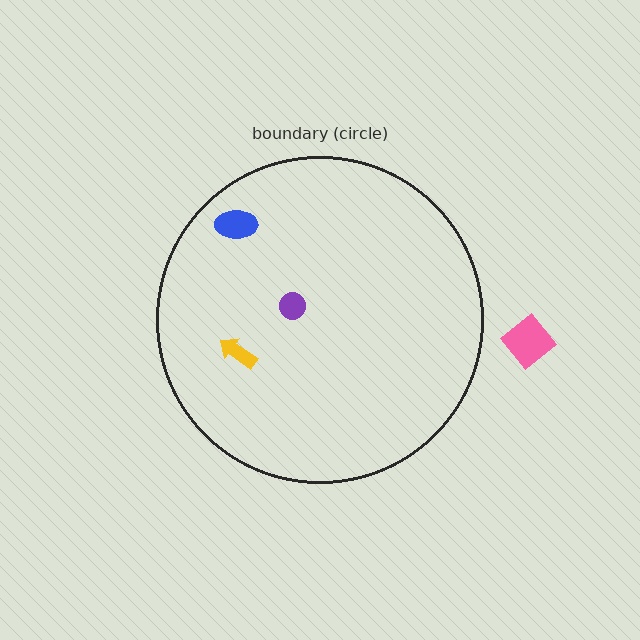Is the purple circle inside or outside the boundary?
Inside.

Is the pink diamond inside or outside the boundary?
Outside.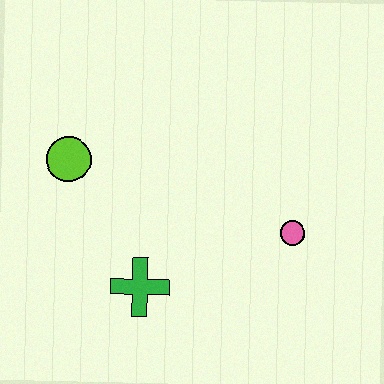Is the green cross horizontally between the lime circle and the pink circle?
Yes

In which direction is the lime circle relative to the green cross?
The lime circle is above the green cross.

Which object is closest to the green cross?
The lime circle is closest to the green cross.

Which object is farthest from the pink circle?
The lime circle is farthest from the pink circle.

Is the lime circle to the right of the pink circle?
No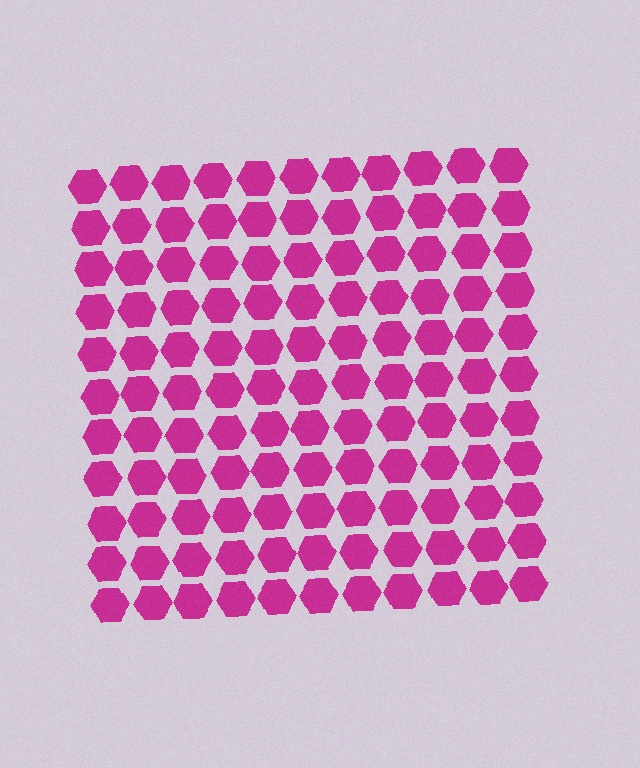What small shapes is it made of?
It is made of small hexagons.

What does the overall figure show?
The overall figure shows a square.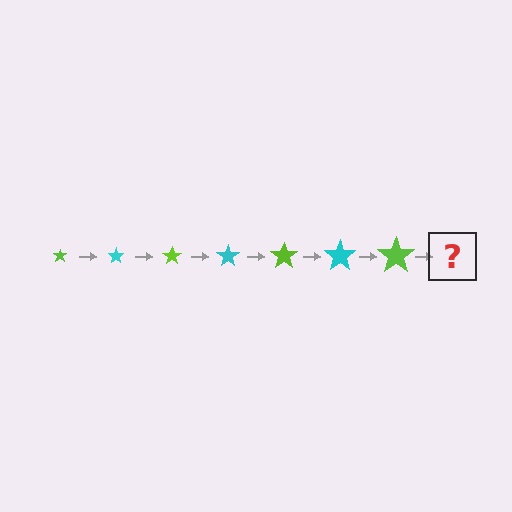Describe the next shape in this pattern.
It should be a cyan star, larger than the previous one.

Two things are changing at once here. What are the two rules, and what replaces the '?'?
The two rules are that the star grows larger each step and the color cycles through lime and cyan. The '?' should be a cyan star, larger than the previous one.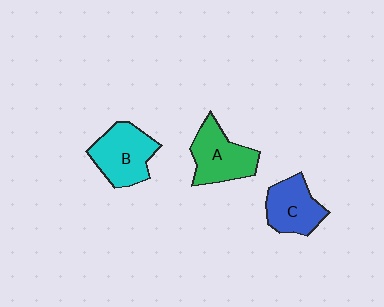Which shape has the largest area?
Shape B (cyan).